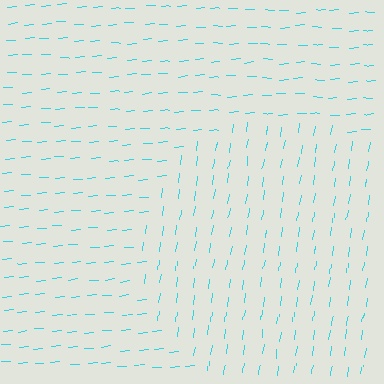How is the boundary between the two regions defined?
The boundary is defined purely by a change in line orientation (approximately 77 degrees difference). All lines are the same color and thickness.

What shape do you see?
I see a circle.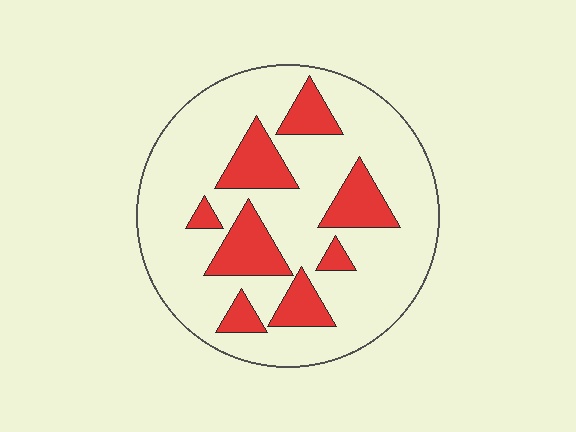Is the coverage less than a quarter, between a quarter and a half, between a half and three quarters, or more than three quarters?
Less than a quarter.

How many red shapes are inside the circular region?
8.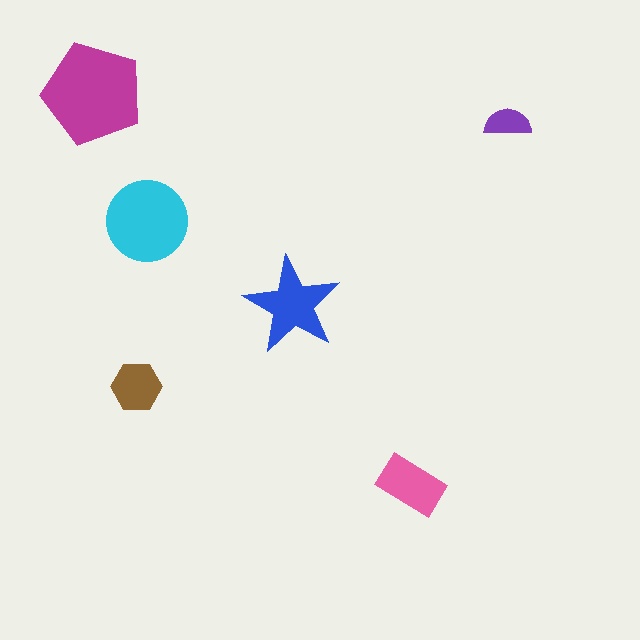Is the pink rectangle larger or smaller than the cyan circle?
Smaller.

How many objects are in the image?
There are 6 objects in the image.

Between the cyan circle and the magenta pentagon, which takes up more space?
The magenta pentagon.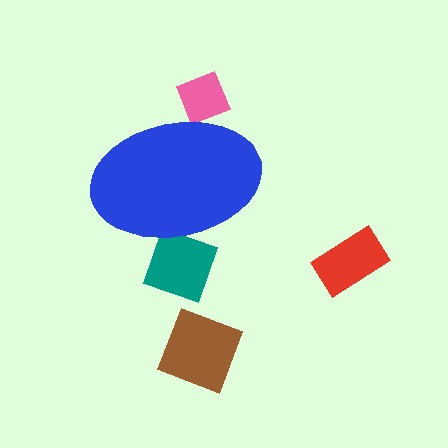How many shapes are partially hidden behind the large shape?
2 shapes are partially hidden.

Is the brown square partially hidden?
No, the brown square is fully visible.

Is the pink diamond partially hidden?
Yes, the pink diamond is partially hidden behind the blue ellipse.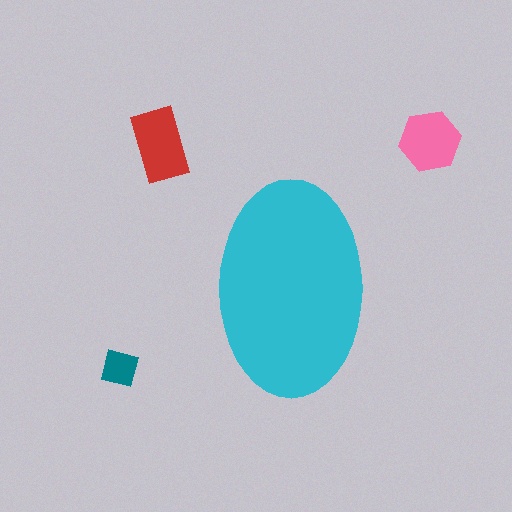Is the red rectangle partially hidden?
No, the red rectangle is fully visible.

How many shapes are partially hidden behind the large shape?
0 shapes are partially hidden.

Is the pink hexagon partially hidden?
No, the pink hexagon is fully visible.